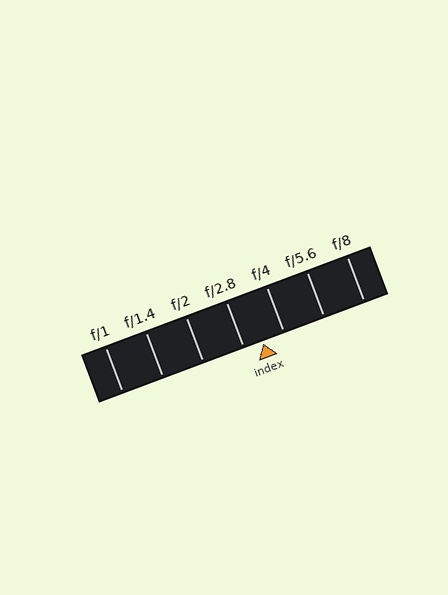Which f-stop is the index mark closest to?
The index mark is closest to f/2.8.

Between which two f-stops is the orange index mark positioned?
The index mark is between f/2.8 and f/4.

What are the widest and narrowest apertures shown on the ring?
The widest aperture shown is f/1 and the narrowest is f/8.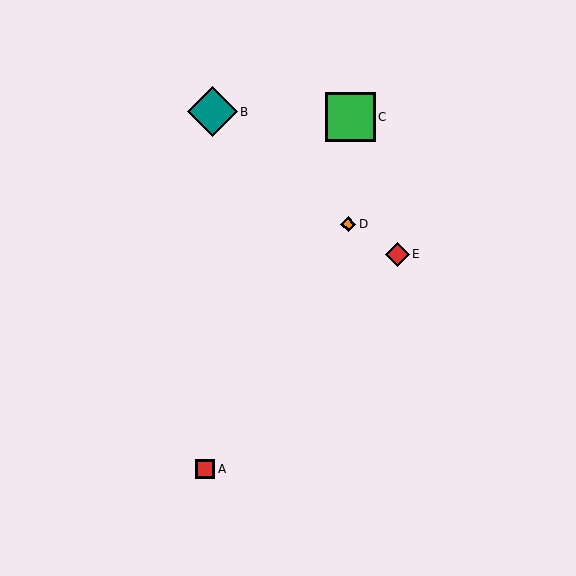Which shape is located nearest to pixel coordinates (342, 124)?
The green square (labeled C) at (351, 117) is nearest to that location.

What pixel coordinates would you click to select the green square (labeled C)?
Click at (351, 117) to select the green square C.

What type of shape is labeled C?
Shape C is a green square.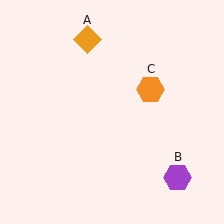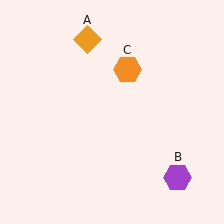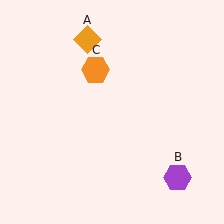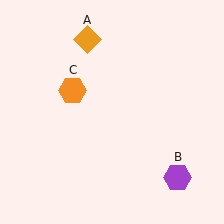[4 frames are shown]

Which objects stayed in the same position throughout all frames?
Orange diamond (object A) and purple hexagon (object B) remained stationary.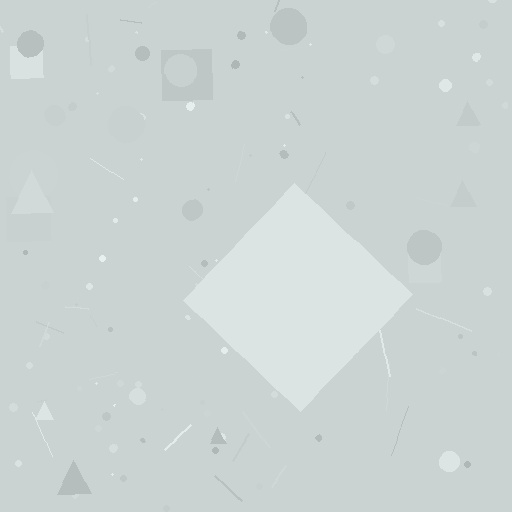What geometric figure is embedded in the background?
A diamond is embedded in the background.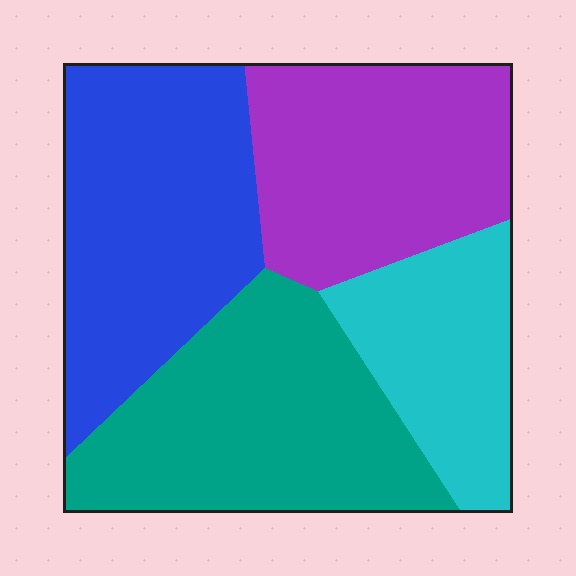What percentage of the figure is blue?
Blue takes up about one quarter (1/4) of the figure.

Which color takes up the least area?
Cyan, at roughly 15%.